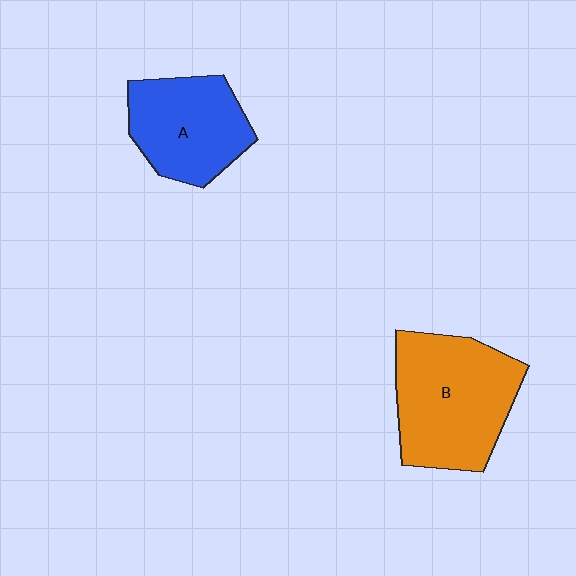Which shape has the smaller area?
Shape A (blue).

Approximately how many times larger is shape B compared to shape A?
Approximately 1.3 times.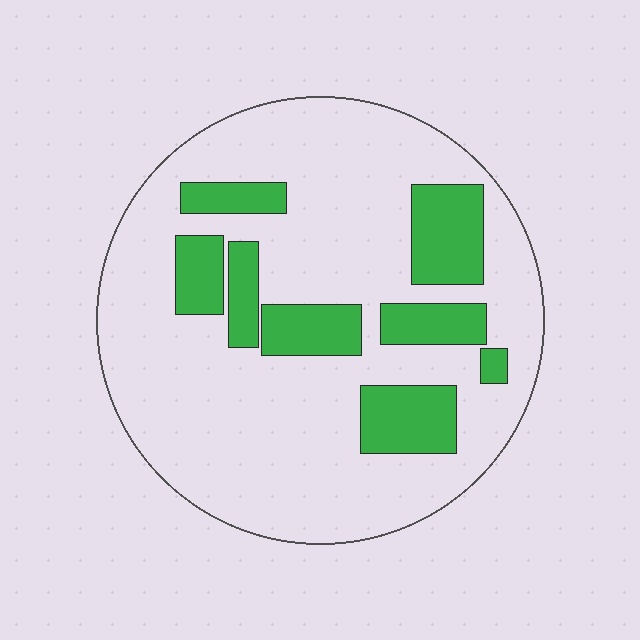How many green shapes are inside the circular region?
8.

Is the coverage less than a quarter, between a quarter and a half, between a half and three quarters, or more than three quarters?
Less than a quarter.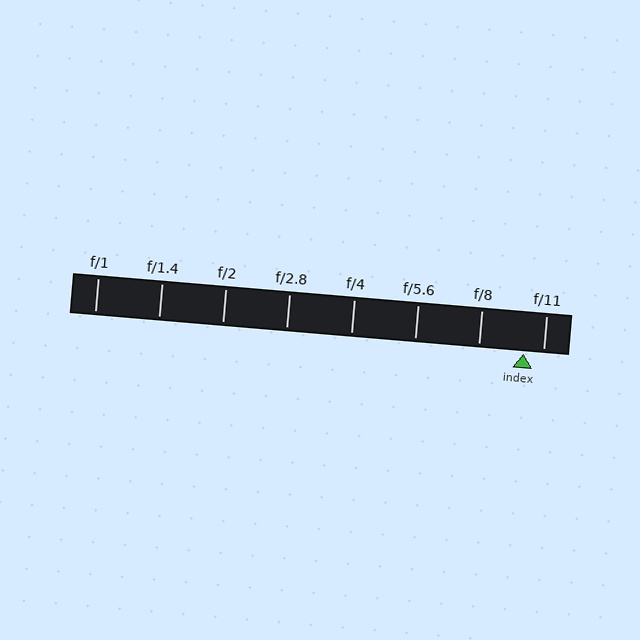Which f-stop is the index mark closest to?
The index mark is closest to f/11.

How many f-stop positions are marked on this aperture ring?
There are 8 f-stop positions marked.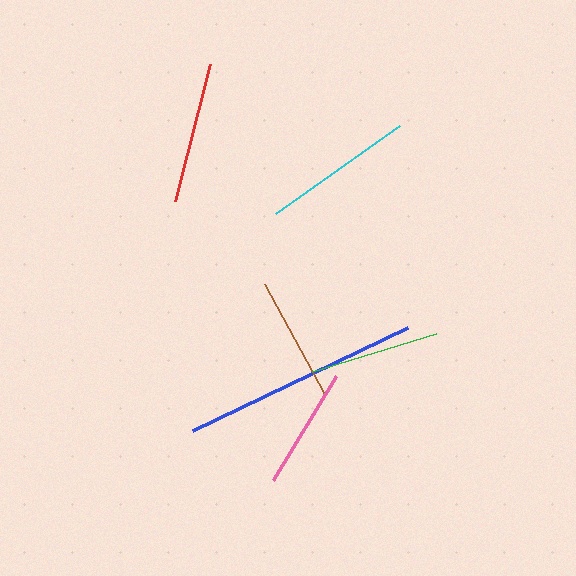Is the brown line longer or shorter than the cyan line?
The cyan line is longer than the brown line.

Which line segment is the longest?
The blue line is the longest at approximately 239 pixels.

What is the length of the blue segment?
The blue segment is approximately 239 pixels long.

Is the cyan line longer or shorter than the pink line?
The cyan line is longer than the pink line.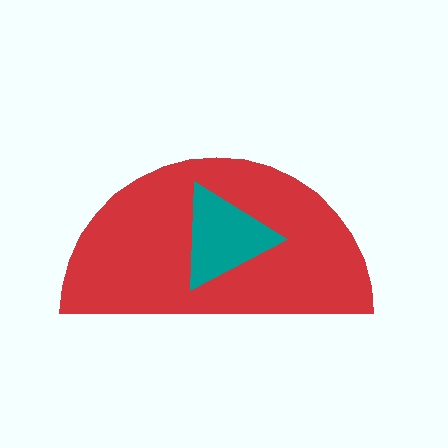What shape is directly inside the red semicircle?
The teal triangle.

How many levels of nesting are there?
2.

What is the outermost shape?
The red semicircle.